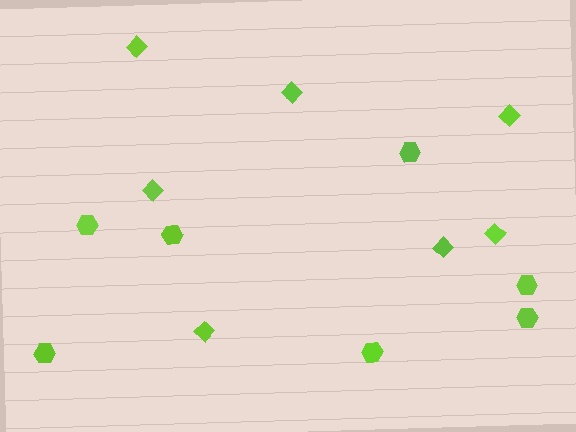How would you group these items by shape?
There are 2 groups: one group of diamonds (7) and one group of hexagons (7).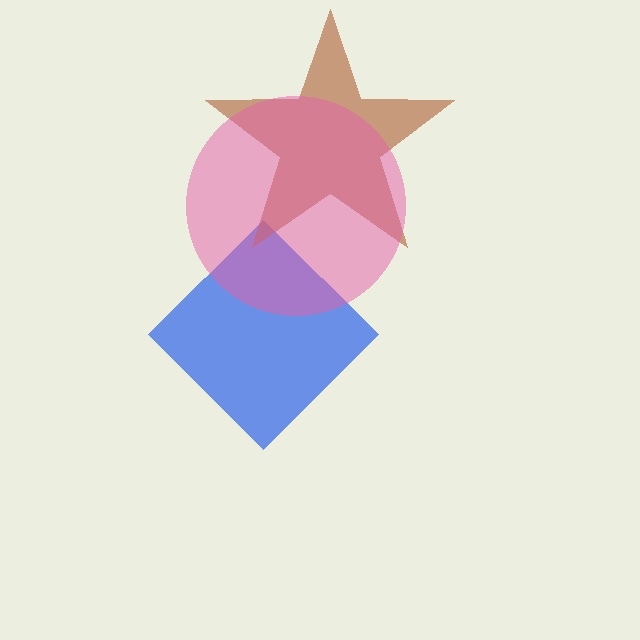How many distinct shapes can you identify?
There are 3 distinct shapes: a blue diamond, a brown star, a pink circle.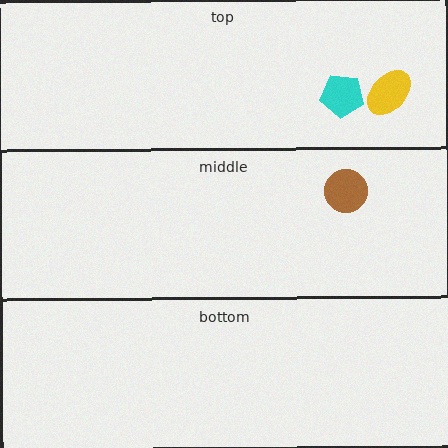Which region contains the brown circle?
The middle region.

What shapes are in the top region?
The yellow ellipse, the cyan pentagon.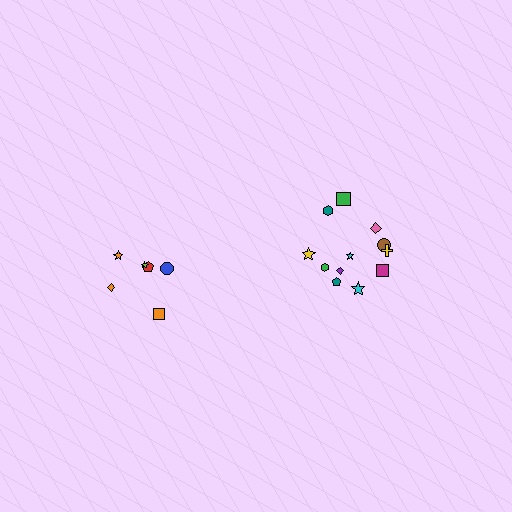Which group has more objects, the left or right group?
The right group.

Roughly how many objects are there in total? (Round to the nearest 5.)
Roughly 20 objects in total.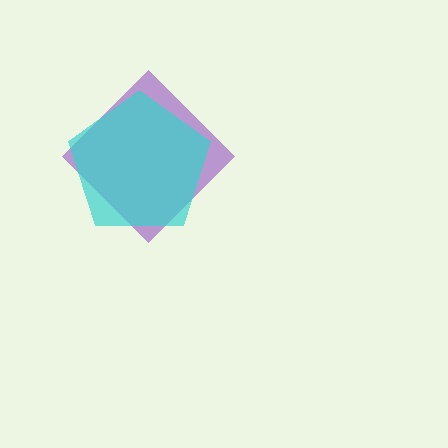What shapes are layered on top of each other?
The layered shapes are: a purple diamond, a cyan pentagon.